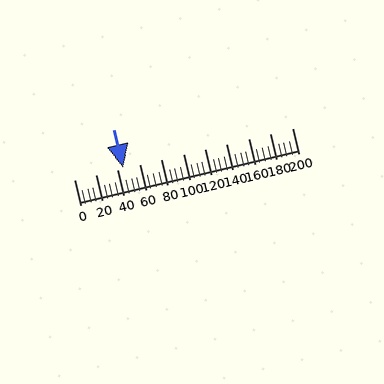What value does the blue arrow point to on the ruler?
The blue arrow points to approximately 45.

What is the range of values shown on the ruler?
The ruler shows values from 0 to 200.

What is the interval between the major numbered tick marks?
The major tick marks are spaced 20 units apart.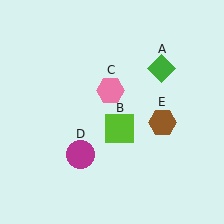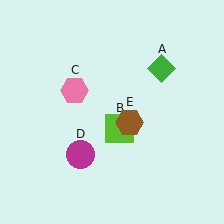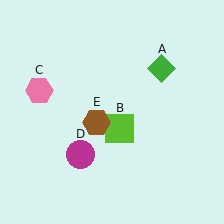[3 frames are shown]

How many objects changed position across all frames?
2 objects changed position: pink hexagon (object C), brown hexagon (object E).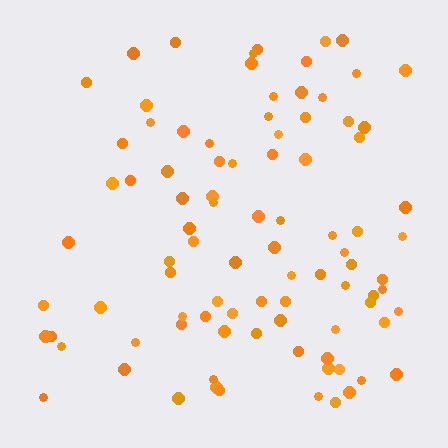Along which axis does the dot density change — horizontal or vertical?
Horizontal.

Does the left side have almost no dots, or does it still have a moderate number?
Still a moderate number, just noticeably fewer than the right.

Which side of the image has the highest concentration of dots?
The right.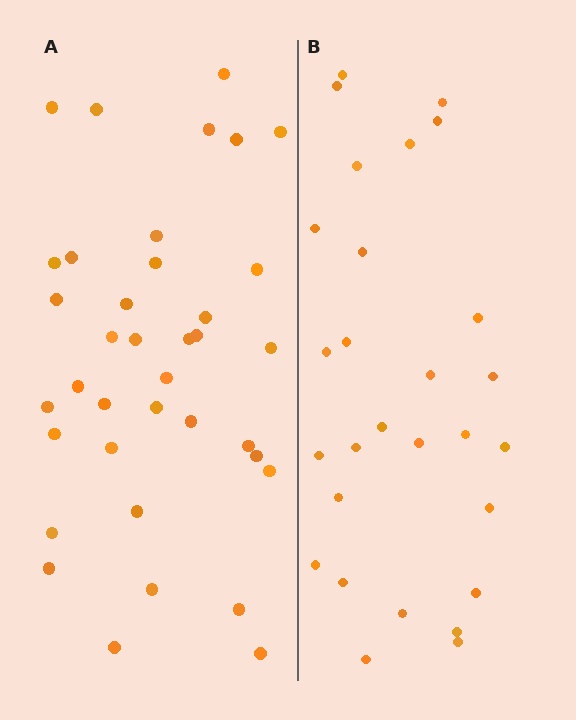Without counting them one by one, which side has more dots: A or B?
Region A (the left region) has more dots.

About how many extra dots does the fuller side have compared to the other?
Region A has roughly 8 or so more dots than region B.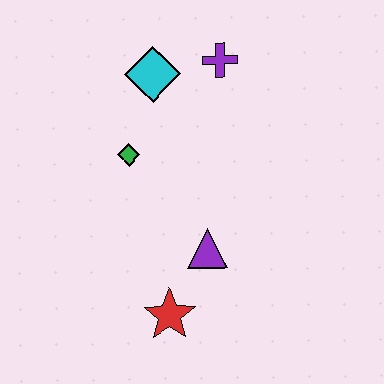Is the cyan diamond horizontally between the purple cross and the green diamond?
Yes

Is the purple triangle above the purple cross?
No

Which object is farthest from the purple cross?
The red star is farthest from the purple cross.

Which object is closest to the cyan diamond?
The purple cross is closest to the cyan diamond.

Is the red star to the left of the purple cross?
Yes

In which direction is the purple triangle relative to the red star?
The purple triangle is above the red star.